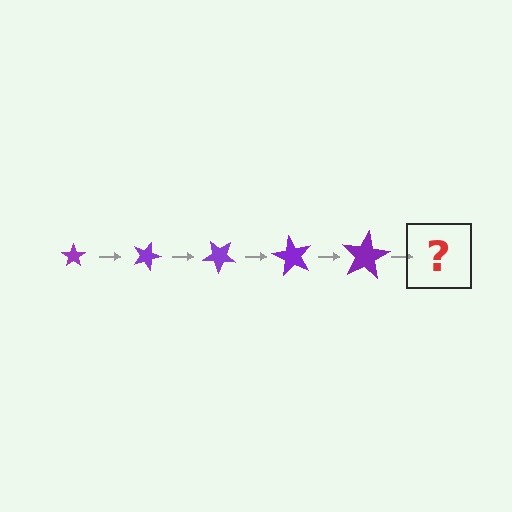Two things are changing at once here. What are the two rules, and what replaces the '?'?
The two rules are that the star grows larger each step and it rotates 20 degrees each step. The '?' should be a star, larger than the previous one and rotated 100 degrees from the start.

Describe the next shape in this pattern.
It should be a star, larger than the previous one and rotated 100 degrees from the start.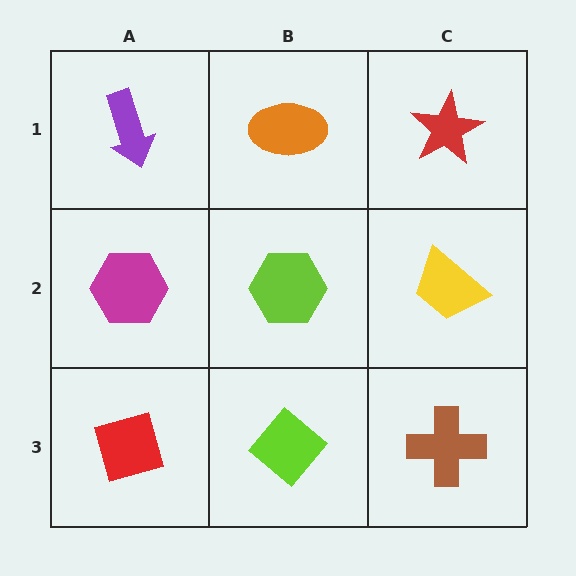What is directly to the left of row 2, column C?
A lime hexagon.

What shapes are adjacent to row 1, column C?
A yellow trapezoid (row 2, column C), an orange ellipse (row 1, column B).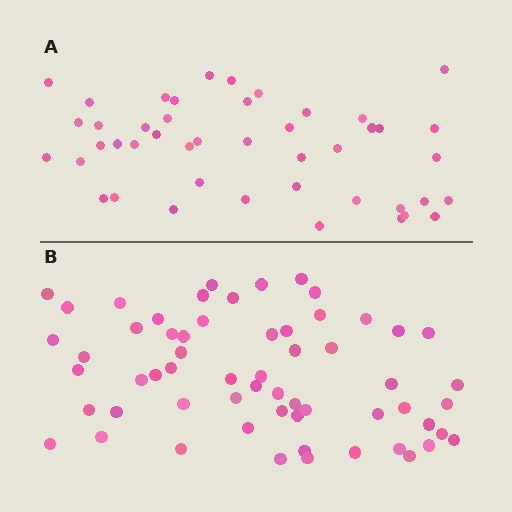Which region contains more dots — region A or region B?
Region B (the bottom region) has more dots.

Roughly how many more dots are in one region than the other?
Region B has approximately 15 more dots than region A.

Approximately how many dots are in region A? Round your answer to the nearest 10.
About 40 dots. (The exact count is 45, which rounds to 40.)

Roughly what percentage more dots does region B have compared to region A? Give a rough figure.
About 35% more.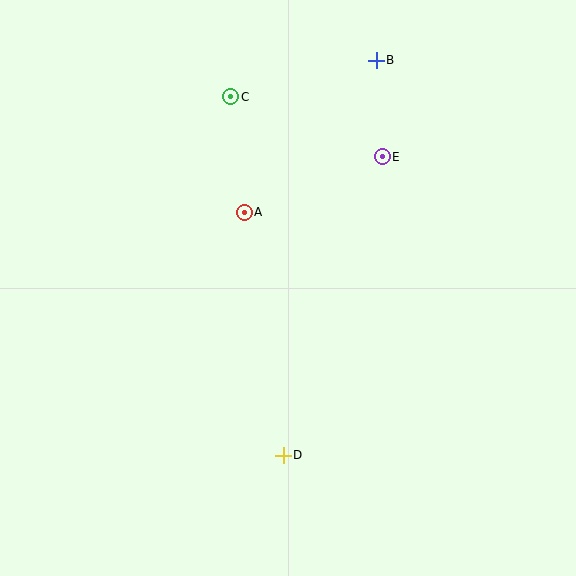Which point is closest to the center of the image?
Point A at (244, 212) is closest to the center.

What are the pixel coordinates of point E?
Point E is at (382, 157).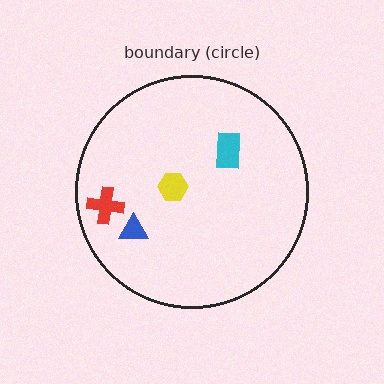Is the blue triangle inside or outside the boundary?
Inside.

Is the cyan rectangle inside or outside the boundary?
Inside.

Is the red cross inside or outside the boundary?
Inside.